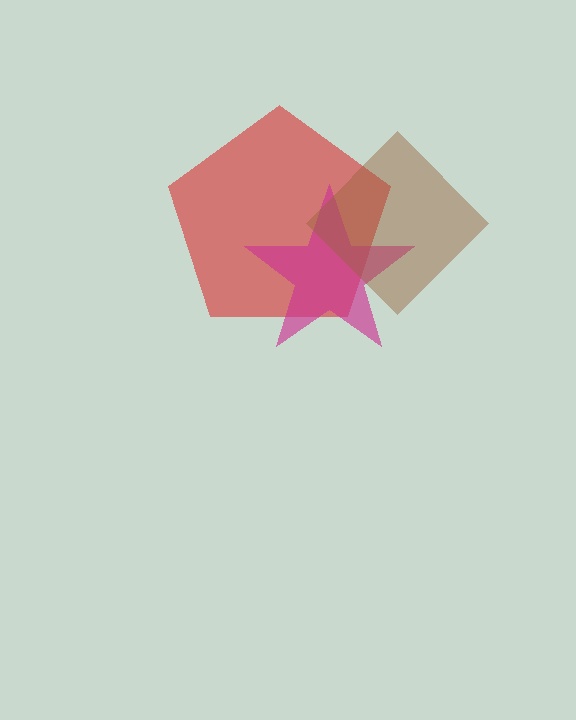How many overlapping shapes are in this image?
There are 3 overlapping shapes in the image.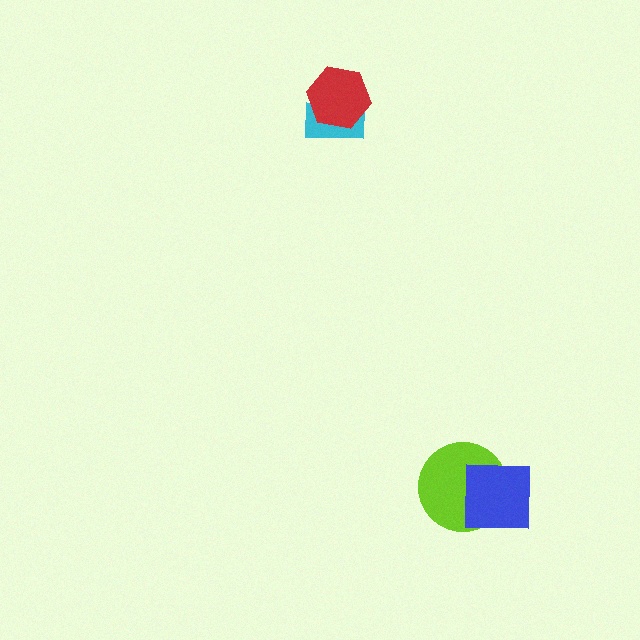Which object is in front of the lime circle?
The blue square is in front of the lime circle.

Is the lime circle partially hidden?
Yes, it is partially covered by another shape.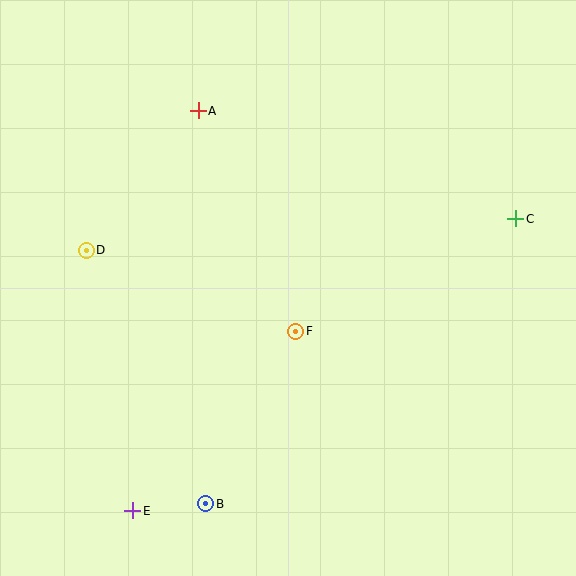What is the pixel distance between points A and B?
The distance between A and B is 393 pixels.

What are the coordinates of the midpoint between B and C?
The midpoint between B and C is at (361, 361).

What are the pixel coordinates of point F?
Point F is at (296, 331).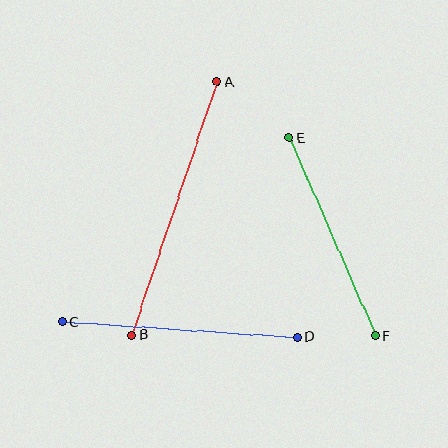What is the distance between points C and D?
The distance is approximately 236 pixels.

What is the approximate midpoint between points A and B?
The midpoint is at approximately (174, 208) pixels.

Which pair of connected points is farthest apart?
Points A and B are farthest apart.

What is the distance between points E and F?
The distance is approximately 216 pixels.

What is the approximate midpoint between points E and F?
The midpoint is at approximately (332, 237) pixels.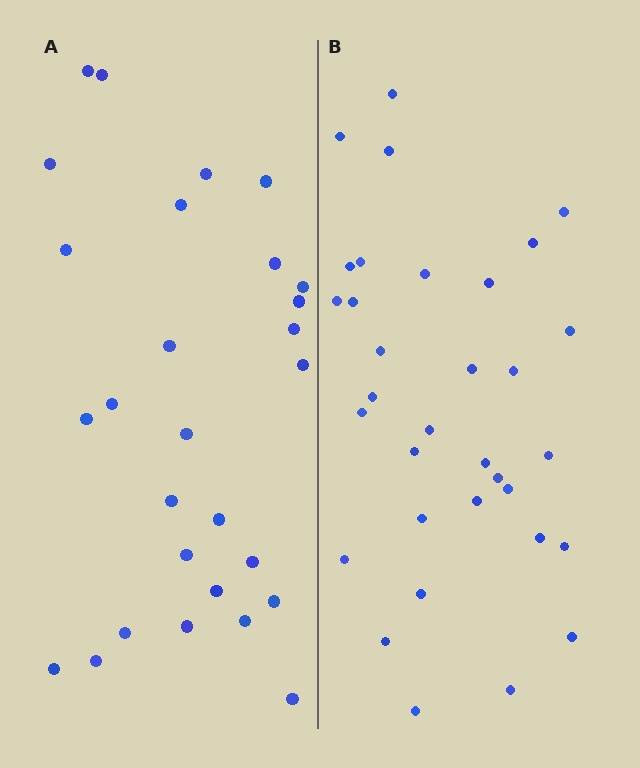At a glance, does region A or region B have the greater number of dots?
Region B (the right region) has more dots.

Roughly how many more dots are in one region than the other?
Region B has about 5 more dots than region A.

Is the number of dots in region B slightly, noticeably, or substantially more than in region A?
Region B has only slightly more — the two regions are fairly close. The ratio is roughly 1.2 to 1.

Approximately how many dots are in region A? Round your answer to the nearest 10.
About 30 dots. (The exact count is 28, which rounds to 30.)